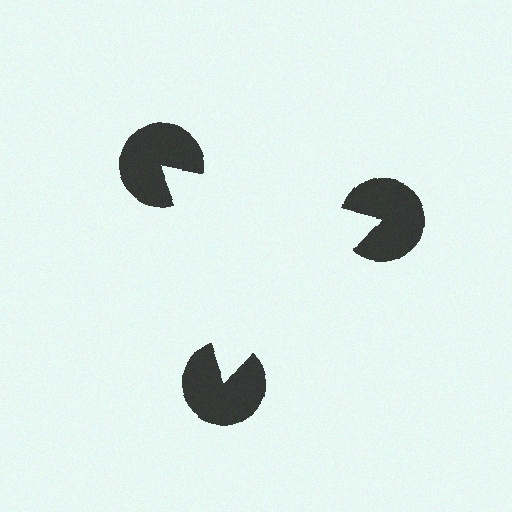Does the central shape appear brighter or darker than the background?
It typically appears slightly brighter than the background, even though no actual brightness change is drawn.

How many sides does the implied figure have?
3 sides.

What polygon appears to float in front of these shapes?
An illusory triangle — its edges are inferred from the aligned wedge cuts in the pac-man discs, not physically drawn.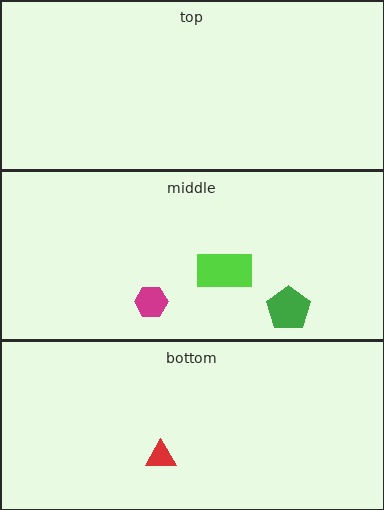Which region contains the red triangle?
The bottom region.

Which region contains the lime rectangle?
The middle region.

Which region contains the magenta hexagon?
The middle region.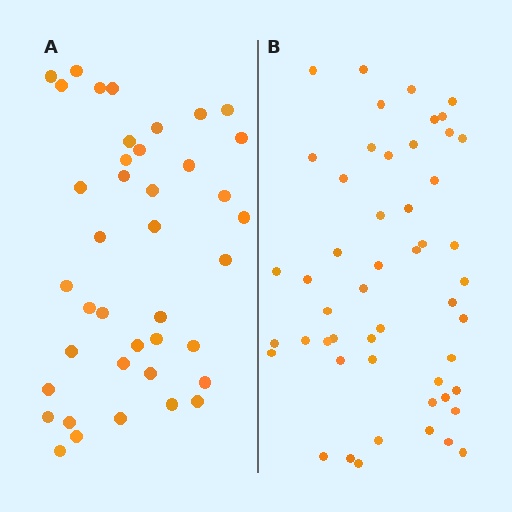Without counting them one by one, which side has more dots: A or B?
Region B (the right region) has more dots.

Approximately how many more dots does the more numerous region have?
Region B has roughly 12 or so more dots than region A.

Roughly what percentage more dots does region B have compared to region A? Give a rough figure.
About 30% more.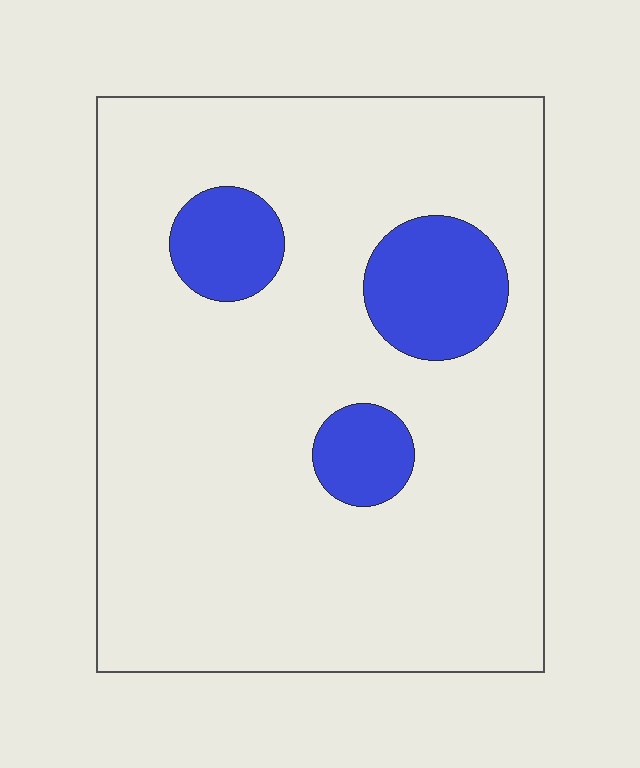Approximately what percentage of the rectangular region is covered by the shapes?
Approximately 15%.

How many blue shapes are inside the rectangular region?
3.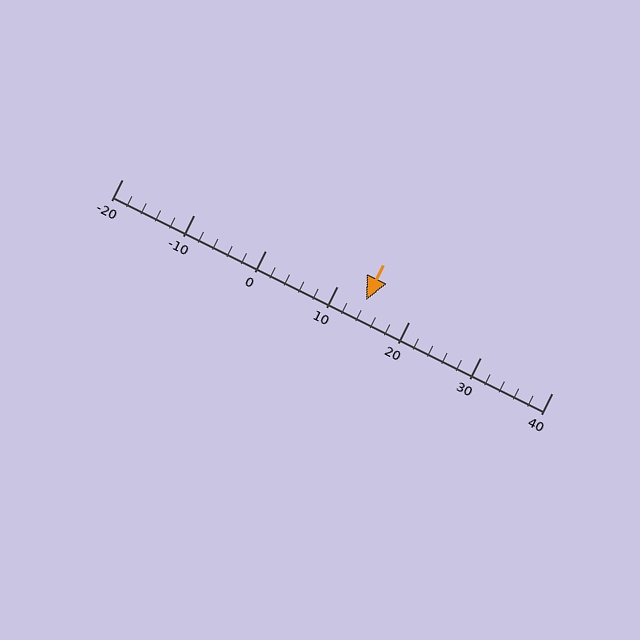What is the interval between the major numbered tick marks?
The major tick marks are spaced 10 units apart.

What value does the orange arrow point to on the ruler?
The orange arrow points to approximately 14.